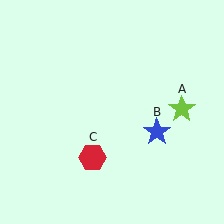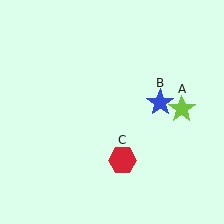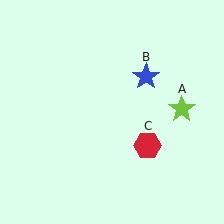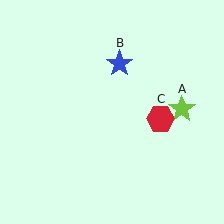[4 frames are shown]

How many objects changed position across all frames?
2 objects changed position: blue star (object B), red hexagon (object C).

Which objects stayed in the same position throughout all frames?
Lime star (object A) remained stationary.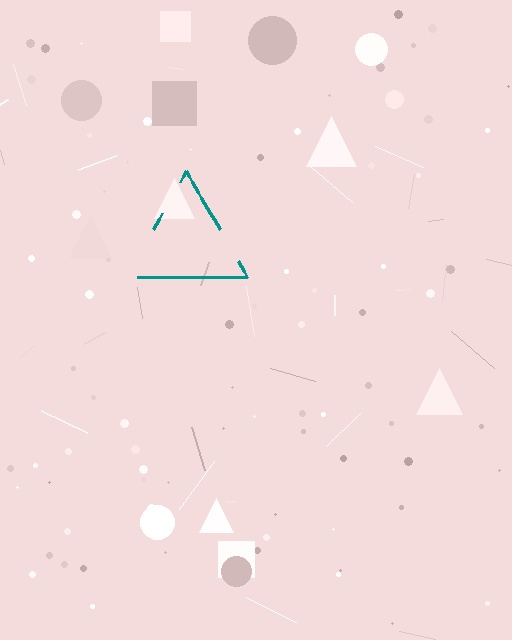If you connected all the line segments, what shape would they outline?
They would outline a triangle.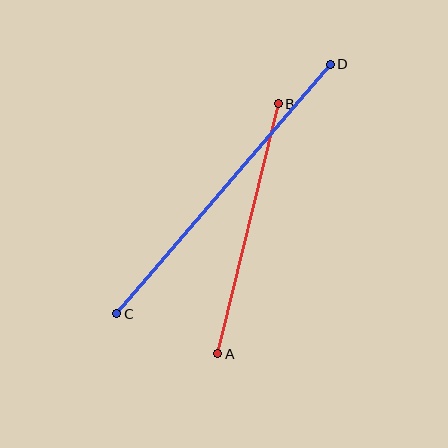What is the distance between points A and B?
The distance is approximately 257 pixels.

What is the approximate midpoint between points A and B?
The midpoint is at approximately (248, 229) pixels.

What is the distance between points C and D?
The distance is approximately 329 pixels.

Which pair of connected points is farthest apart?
Points C and D are farthest apart.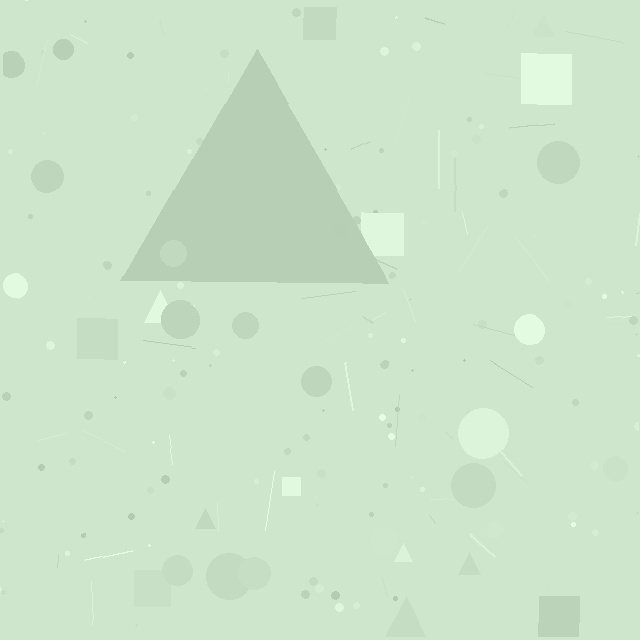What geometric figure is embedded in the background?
A triangle is embedded in the background.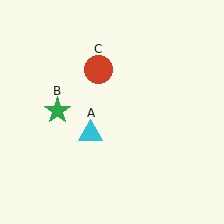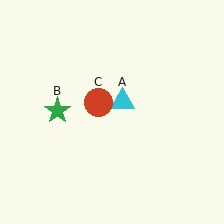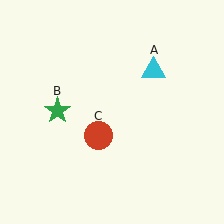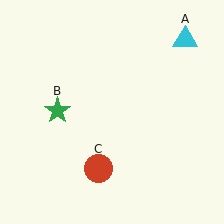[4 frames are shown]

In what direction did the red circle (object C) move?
The red circle (object C) moved down.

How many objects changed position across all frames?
2 objects changed position: cyan triangle (object A), red circle (object C).